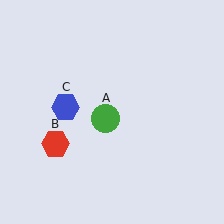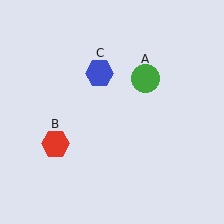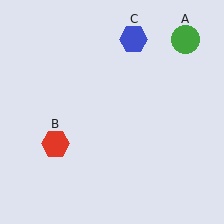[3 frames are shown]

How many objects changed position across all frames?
2 objects changed position: green circle (object A), blue hexagon (object C).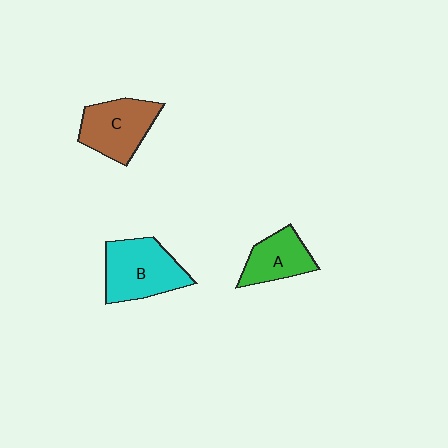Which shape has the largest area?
Shape B (cyan).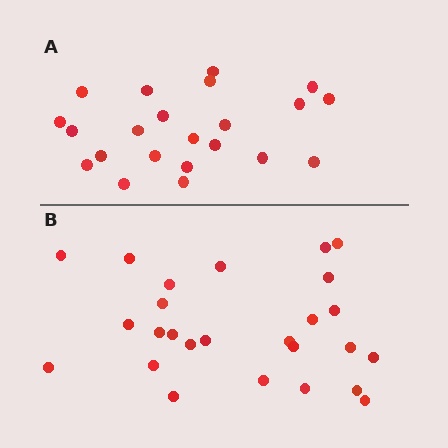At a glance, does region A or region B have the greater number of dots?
Region B (the bottom region) has more dots.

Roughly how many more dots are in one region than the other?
Region B has about 4 more dots than region A.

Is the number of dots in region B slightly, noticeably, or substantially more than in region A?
Region B has only slightly more — the two regions are fairly close. The ratio is roughly 1.2 to 1.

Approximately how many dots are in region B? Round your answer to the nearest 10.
About 30 dots. (The exact count is 26, which rounds to 30.)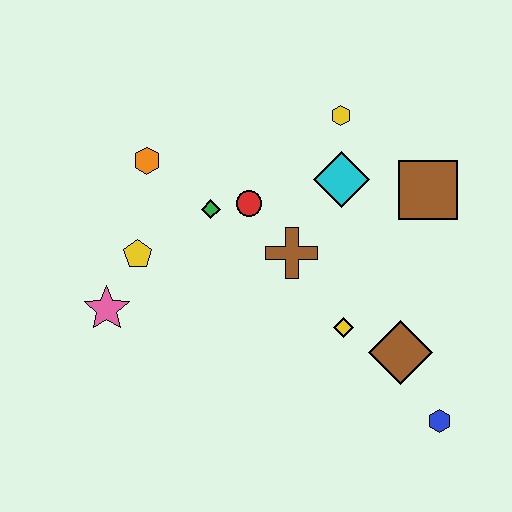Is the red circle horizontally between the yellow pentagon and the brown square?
Yes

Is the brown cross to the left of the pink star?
No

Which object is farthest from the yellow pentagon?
The blue hexagon is farthest from the yellow pentagon.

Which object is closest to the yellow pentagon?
The pink star is closest to the yellow pentagon.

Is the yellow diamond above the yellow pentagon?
No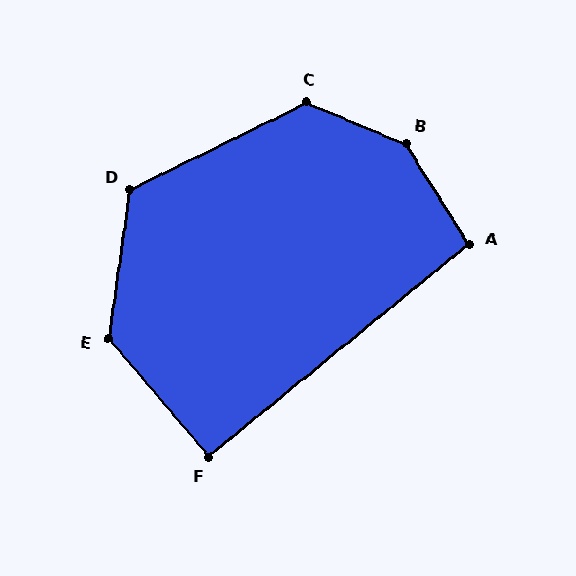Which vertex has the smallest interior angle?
F, at approximately 91 degrees.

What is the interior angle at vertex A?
Approximately 97 degrees (obtuse).